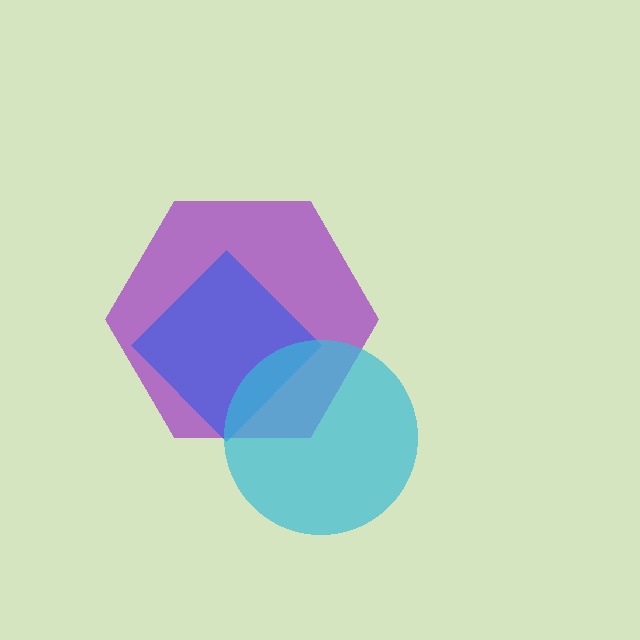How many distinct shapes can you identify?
There are 3 distinct shapes: a purple hexagon, a blue diamond, a cyan circle.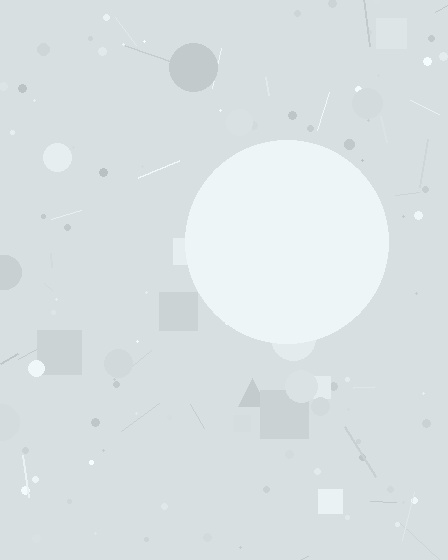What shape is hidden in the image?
A circle is hidden in the image.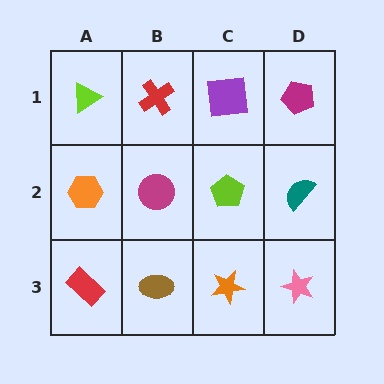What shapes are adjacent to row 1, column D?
A teal semicircle (row 2, column D), a purple square (row 1, column C).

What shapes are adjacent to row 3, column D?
A teal semicircle (row 2, column D), an orange star (row 3, column C).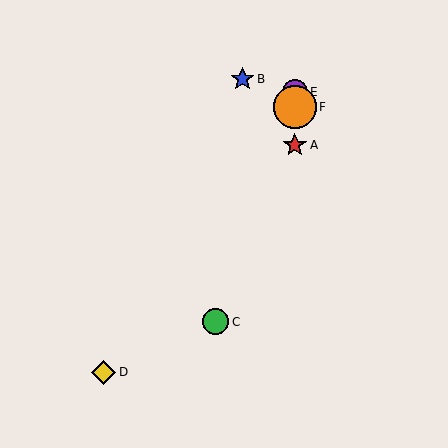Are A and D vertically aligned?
No, A is at x≈295 and D is at x≈104.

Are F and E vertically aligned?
Yes, both are at x≈295.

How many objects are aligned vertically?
3 objects (A, E, F) are aligned vertically.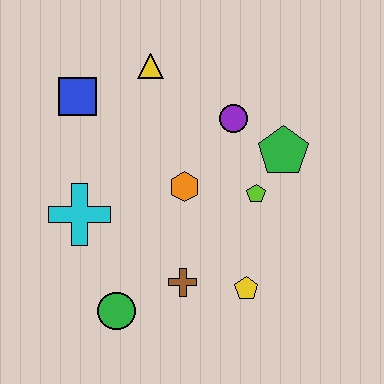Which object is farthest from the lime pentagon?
The blue square is farthest from the lime pentagon.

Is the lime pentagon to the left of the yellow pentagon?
No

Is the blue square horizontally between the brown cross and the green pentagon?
No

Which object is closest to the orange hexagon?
The lime pentagon is closest to the orange hexagon.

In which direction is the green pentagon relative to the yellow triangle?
The green pentagon is to the right of the yellow triangle.